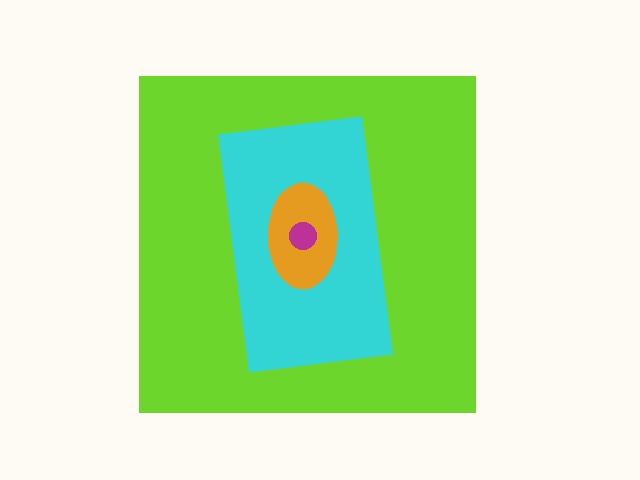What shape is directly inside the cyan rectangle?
The orange ellipse.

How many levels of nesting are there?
4.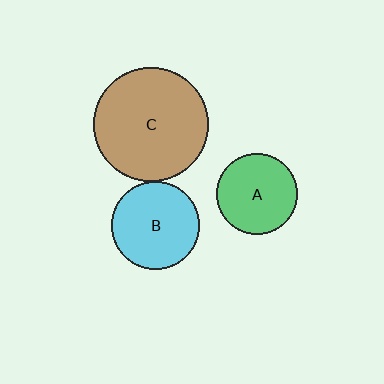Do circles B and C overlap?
Yes.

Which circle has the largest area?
Circle C (brown).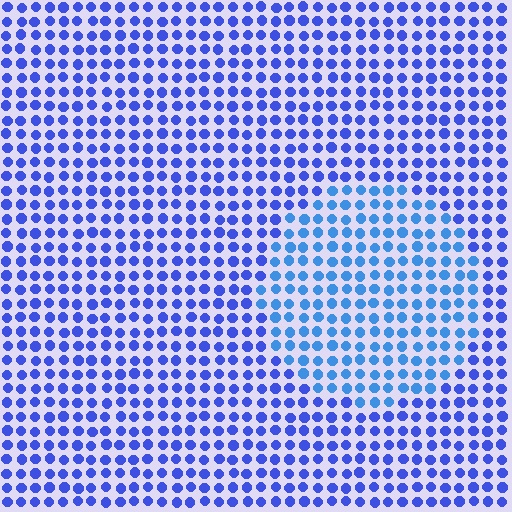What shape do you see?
I see a circle.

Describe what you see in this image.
The image is filled with small blue elements in a uniform arrangement. A circle-shaped region is visible where the elements are tinted to a slightly different hue, forming a subtle color boundary.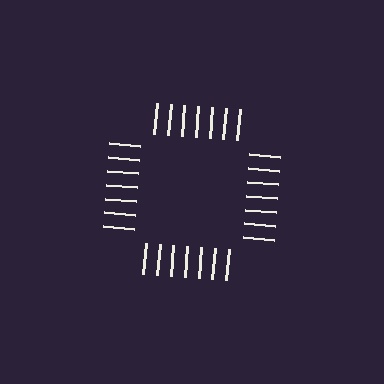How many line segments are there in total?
28 — 7 along each of the 4 edges.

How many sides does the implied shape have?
4 sides — the line-ends trace a square.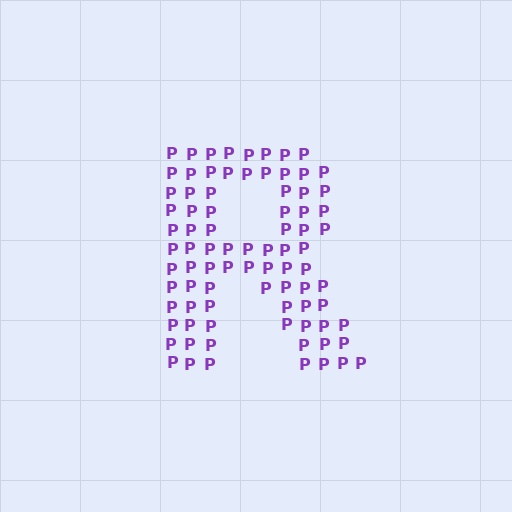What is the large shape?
The large shape is the letter R.